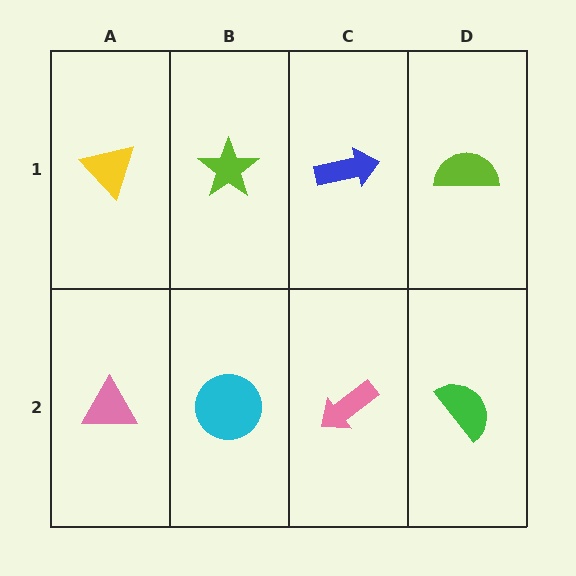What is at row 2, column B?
A cyan circle.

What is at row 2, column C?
A pink arrow.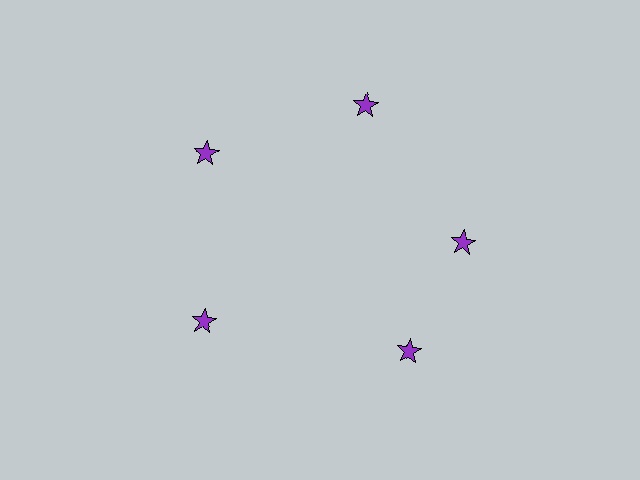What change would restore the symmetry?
The symmetry would be restored by rotating it back into even spacing with its neighbors so that all 5 stars sit at equal angles and equal distance from the center.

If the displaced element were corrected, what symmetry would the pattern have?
It would have 5-fold rotational symmetry — the pattern would map onto itself every 72 degrees.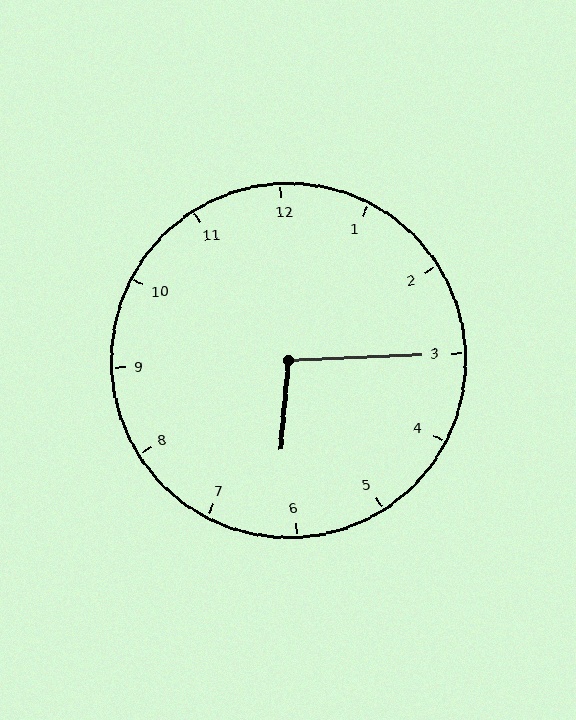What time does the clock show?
6:15.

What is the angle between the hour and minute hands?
Approximately 98 degrees.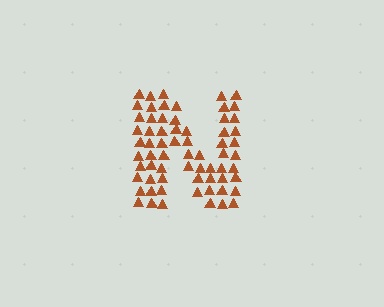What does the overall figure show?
The overall figure shows the letter N.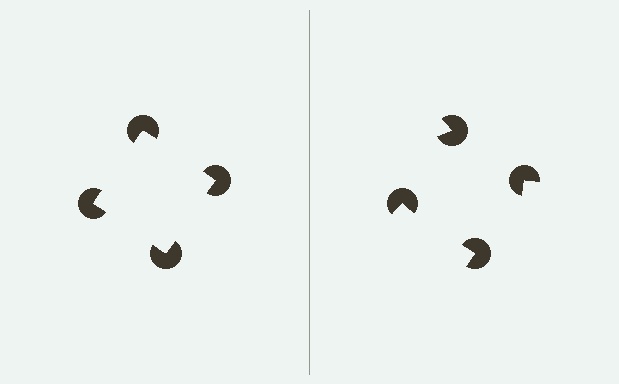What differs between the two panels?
The pac-man discs are positioned identically on both sides; only the wedge orientations differ. On the left they align to a square; on the right they are misaligned.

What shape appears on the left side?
An illusory square.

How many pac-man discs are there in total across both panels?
8 — 4 on each side.